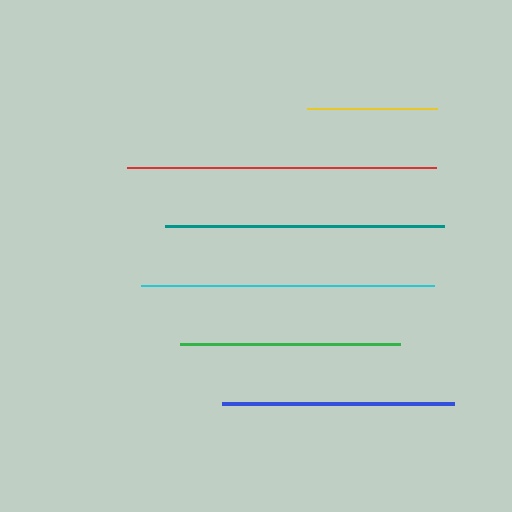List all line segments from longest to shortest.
From longest to shortest: red, cyan, teal, blue, green, yellow.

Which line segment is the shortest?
The yellow line is the shortest at approximately 130 pixels.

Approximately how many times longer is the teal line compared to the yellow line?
The teal line is approximately 2.1 times the length of the yellow line.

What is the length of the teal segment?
The teal segment is approximately 279 pixels long.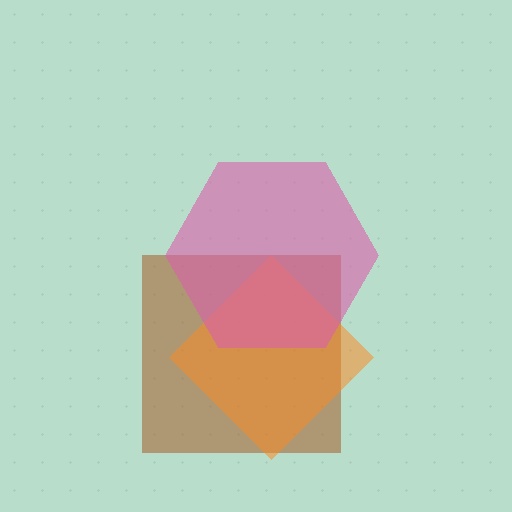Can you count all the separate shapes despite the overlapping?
Yes, there are 3 separate shapes.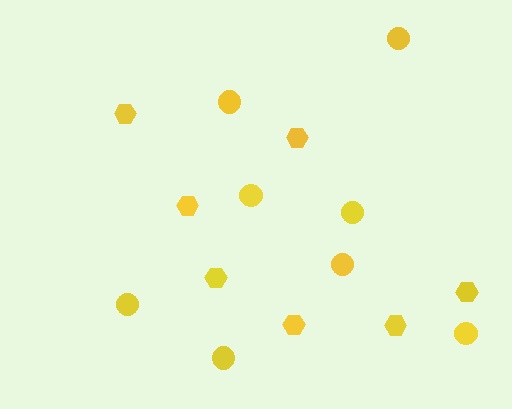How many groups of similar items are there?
There are 2 groups: one group of circles (8) and one group of hexagons (7).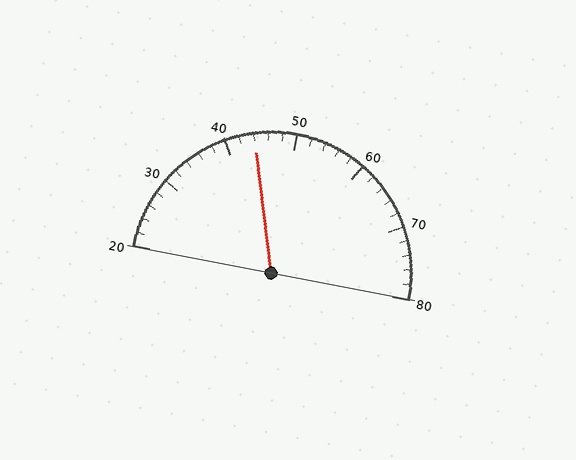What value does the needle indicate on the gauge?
The needle indicates approximately 44.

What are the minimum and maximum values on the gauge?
The gauge ranges from 20 to 80.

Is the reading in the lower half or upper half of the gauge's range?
The reading is in the lower half of the range (20 to 80).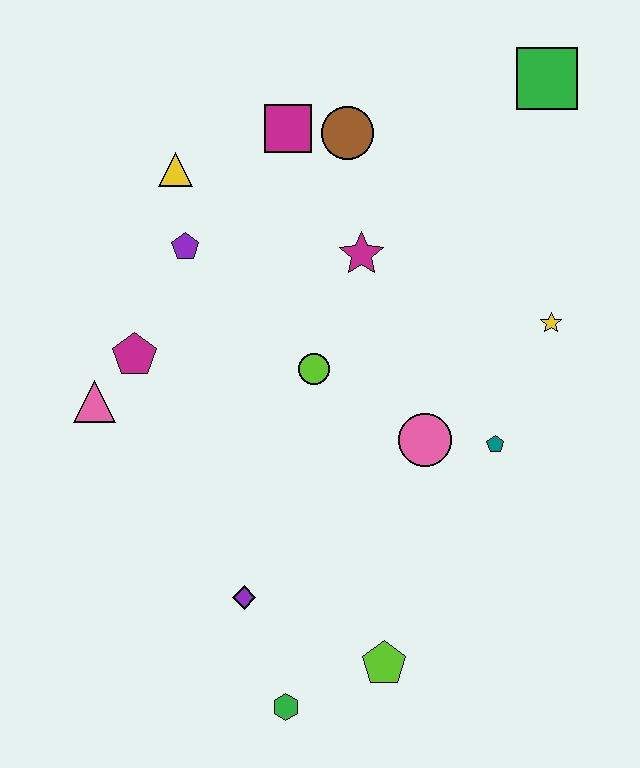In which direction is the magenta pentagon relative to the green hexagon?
The magenta pentagon is above the green hexagon.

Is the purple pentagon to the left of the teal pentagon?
Yes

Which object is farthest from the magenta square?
The green hexagon is farthest from the magenta square.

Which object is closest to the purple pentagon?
The yellow triangle is closest to the purple pentagon.